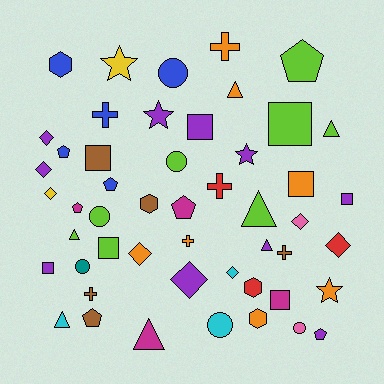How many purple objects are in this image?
There are 10 purple objects.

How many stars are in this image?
There are 4 stars.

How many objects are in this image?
There are 50 objects.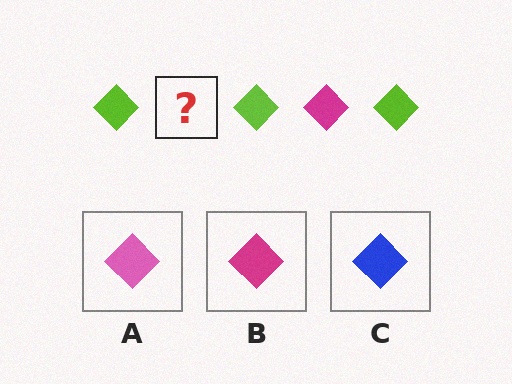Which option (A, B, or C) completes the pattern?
B.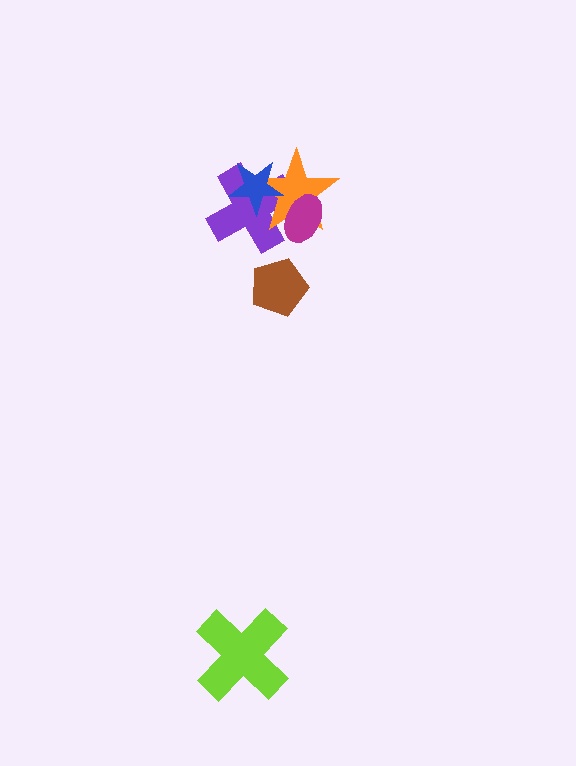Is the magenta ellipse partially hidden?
No, no other shape covers it.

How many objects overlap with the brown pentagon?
0 objects overlap with the brown pentagon.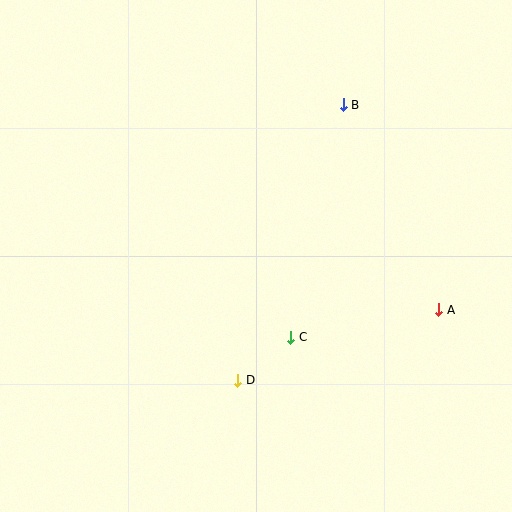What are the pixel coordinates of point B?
Point B is at (343, 105).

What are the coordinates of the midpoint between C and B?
The midpoint between C and B is at (317, 221).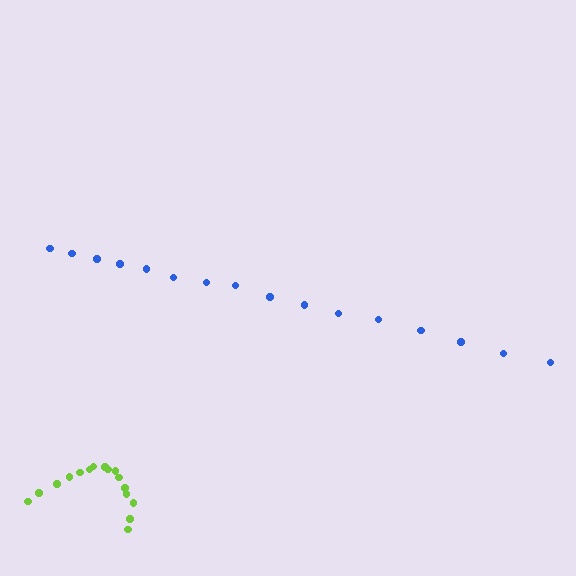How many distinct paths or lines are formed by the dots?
There are 2 distinct paths.